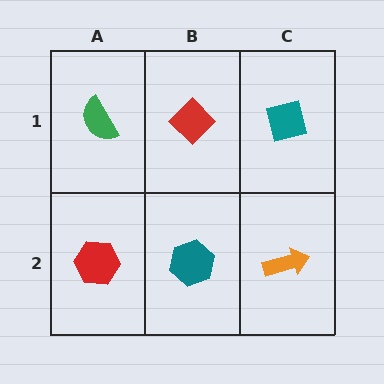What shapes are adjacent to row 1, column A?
A red hexagon (row 2, column A), a red diamond (row 1, column B).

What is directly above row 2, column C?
A teal square.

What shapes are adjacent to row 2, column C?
A teal square (row 1, column C), a teal hexagon (row 2, column B).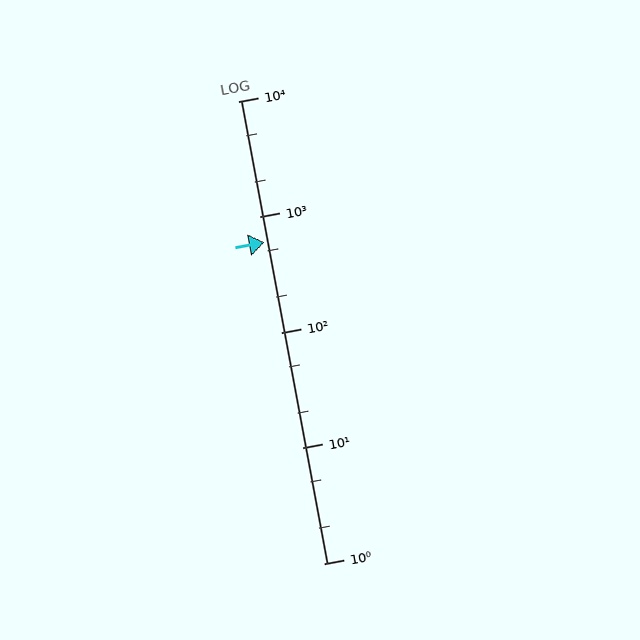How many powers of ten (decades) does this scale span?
The scale spans 4 decades, from 1 to 10000.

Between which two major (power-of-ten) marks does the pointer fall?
The pointer is between 100 and 1000.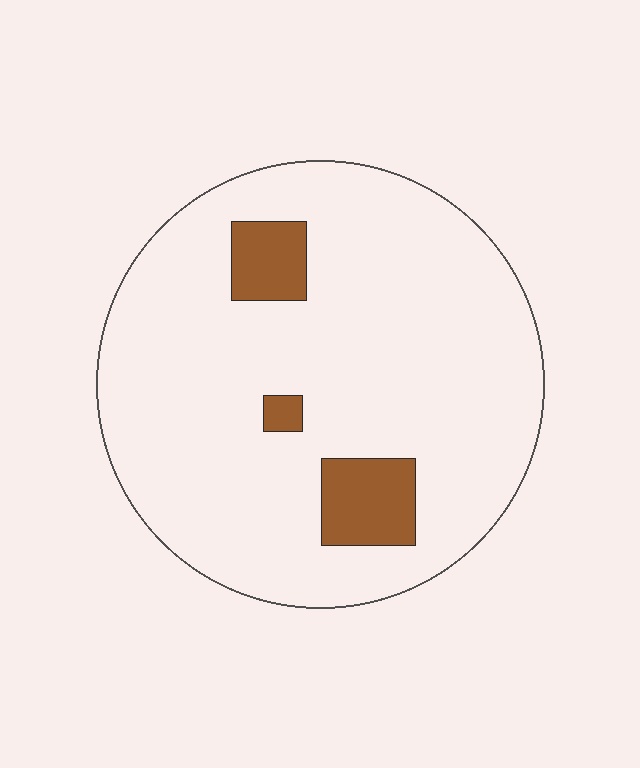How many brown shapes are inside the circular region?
3.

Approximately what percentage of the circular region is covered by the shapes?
Approximately 10%.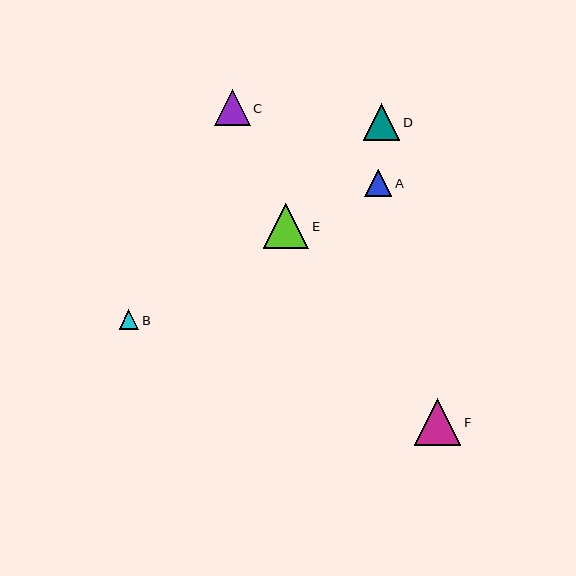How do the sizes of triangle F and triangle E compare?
Triangle F and triangle E are approximately the same size.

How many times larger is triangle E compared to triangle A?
Triangle E is approximately 1.7 times the size of triangle A.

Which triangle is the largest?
Triangle F is the largest with a size of approximately 47 pixels.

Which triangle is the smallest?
Triangle B is the smallest with a size of approximately 19 pixels.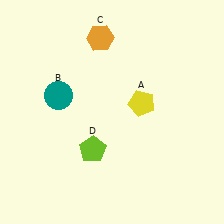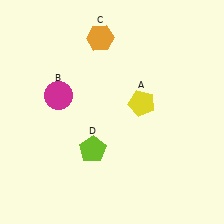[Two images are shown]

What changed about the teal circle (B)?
In Image 1, B is teal. In Image 2, it changed to magenta.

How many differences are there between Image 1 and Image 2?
There is 1 difference between the two images.